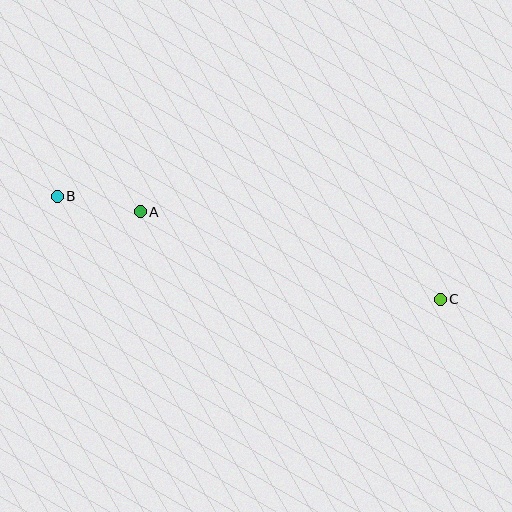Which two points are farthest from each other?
Points B and C are farthest from each other.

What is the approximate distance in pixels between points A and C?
The distance between A and C is approximately 312 pixels.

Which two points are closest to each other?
Points A and B are closest to each other.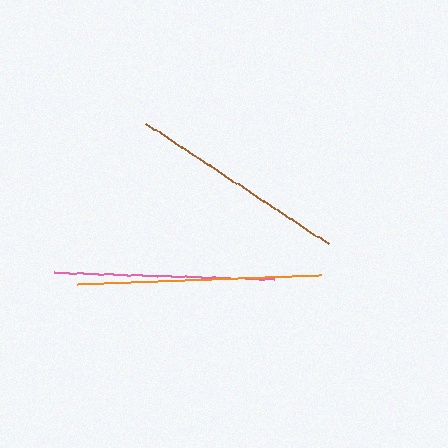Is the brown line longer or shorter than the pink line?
The pink line is longer than the brown line.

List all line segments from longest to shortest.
From longest to shortest: orange, pink, brown.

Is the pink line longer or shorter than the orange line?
The orange line is longer than the pink line.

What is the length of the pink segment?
The pink segment is approximately 221 pixels long.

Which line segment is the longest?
The orange line is the longest at approximately 244 pixels.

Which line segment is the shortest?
The brown line is the shortest at approximately 219 pixels.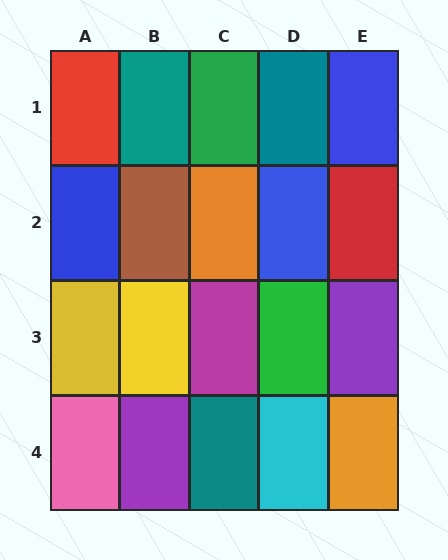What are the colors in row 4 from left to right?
Pink, purple, teal, cyan, orange.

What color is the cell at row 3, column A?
Yellow.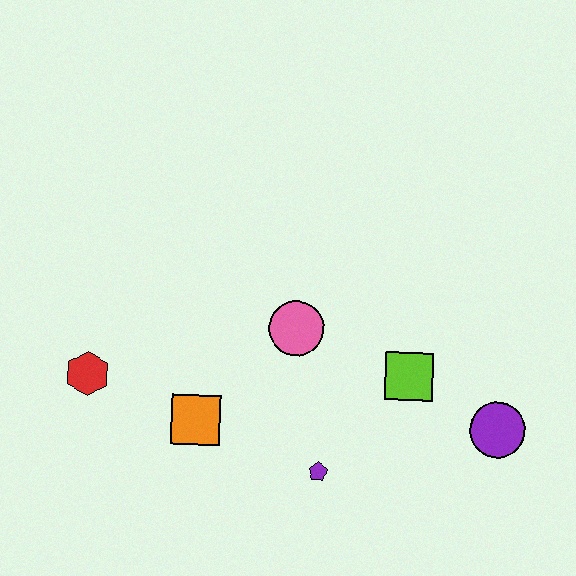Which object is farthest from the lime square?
The red hexagon is farthest from the lime square.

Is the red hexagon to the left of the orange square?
Yes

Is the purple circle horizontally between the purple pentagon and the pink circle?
No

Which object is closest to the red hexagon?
The orange square is closest to the red hexagon.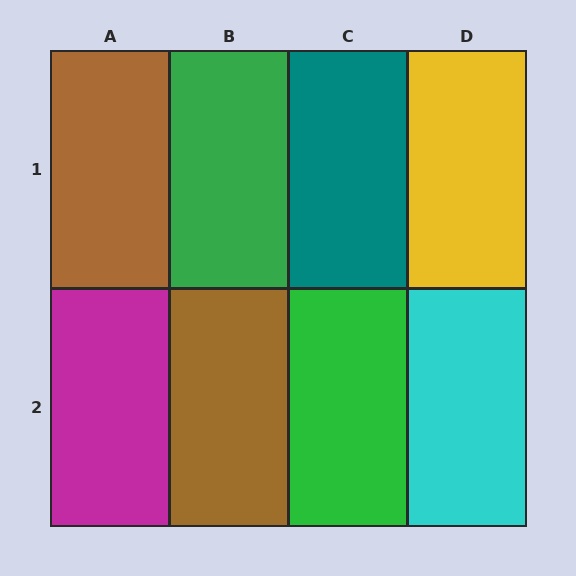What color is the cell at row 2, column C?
Green.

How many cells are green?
2 cells are green.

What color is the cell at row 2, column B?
Brown.